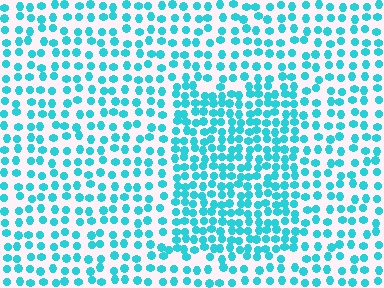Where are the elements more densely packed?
The elements are more densely packed inside the rectangle boundary.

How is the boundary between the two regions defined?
The boundary is defined by a change in element density (approximately 1.8x ratio). All elements are the same color, size, and shape.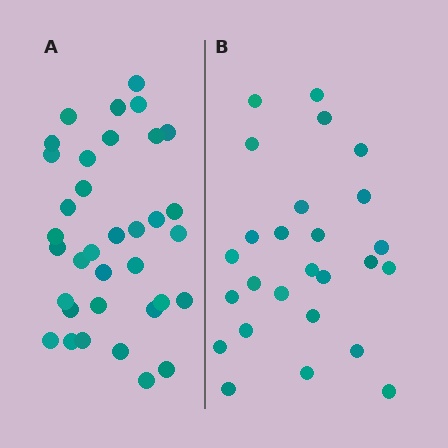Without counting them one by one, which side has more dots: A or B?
Region A (the left region) has more dots.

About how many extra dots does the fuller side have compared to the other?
Region A has roughly 8 or so more dots than region B.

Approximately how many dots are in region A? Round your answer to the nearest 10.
About 40 dots. (The exact count is 35, which rounds to 40.)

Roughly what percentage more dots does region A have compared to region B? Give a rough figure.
About 35% more.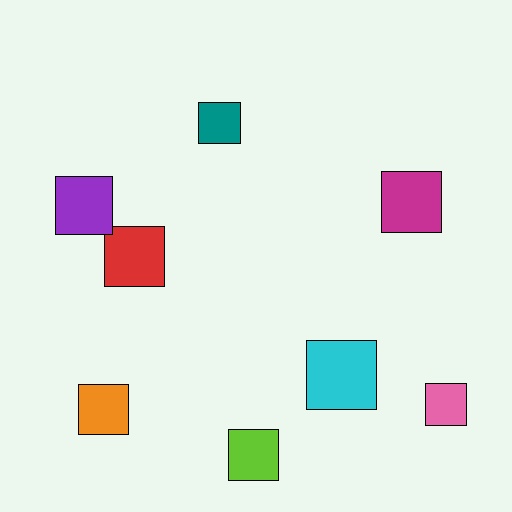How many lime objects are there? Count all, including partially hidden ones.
There is 1 lime object.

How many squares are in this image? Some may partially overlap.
There are 8 squares.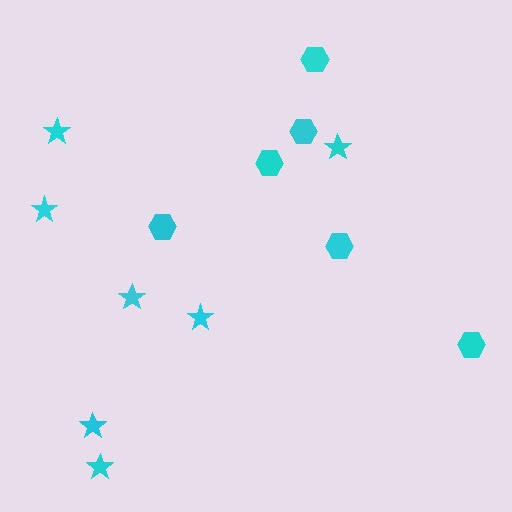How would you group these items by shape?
There are 2 groups: one group of hexagons (6) and one group of stars (7).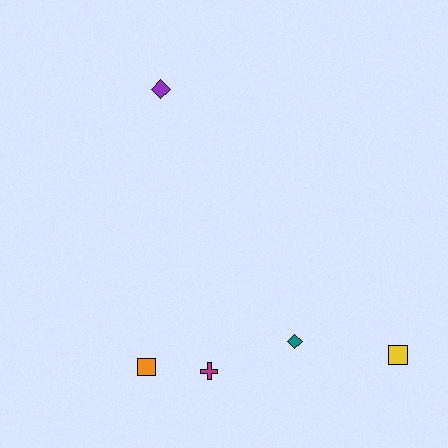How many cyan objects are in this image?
There are no cyan objects.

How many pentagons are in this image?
There are no pentagons.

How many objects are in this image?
There are 5 objects.